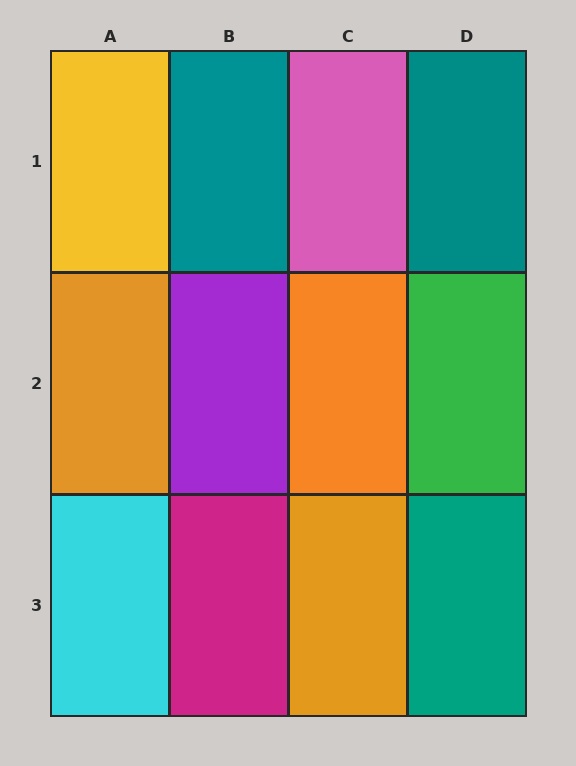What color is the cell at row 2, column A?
Orange.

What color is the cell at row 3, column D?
Teal.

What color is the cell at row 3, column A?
Cyan.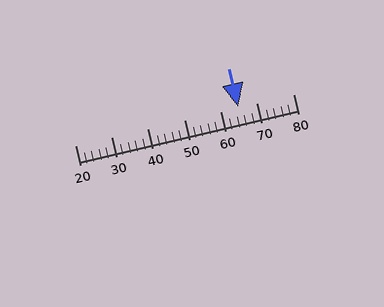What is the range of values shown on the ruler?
The ruler shows values from 20 to 80.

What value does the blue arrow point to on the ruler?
The blue arrow points to approximately 65.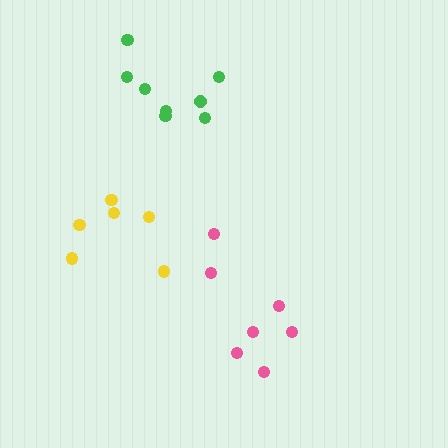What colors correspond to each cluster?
The clusters are colored: pink, green, yellow.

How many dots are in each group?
Group 1: 7 dots, Group 2: 8 dots, Group 3: 6 dots (21 total).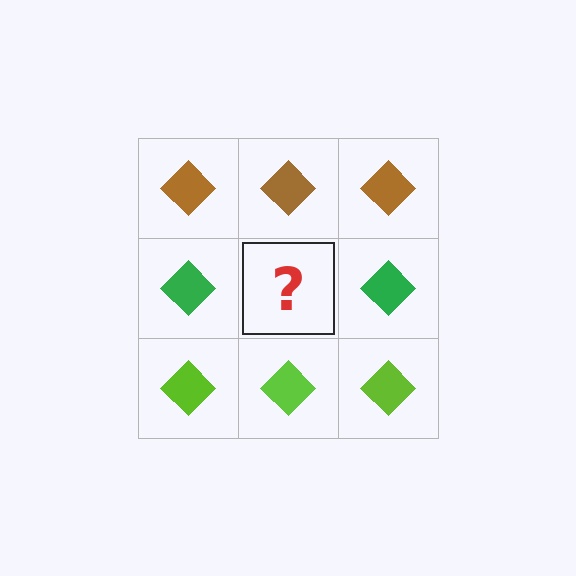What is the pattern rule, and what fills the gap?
The rule is that each row has a consistent color. The gap should be filled with a green diamond.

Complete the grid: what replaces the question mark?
The question mark should be replaced with a green diamond.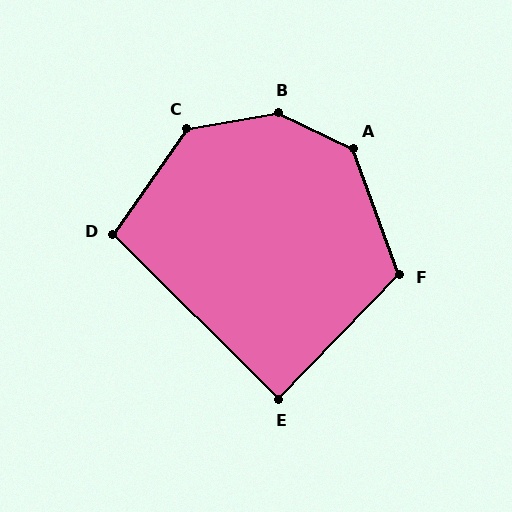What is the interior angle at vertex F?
Approximately 116 degrees (obtuse).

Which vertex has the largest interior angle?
B, at approximately 145 degrees.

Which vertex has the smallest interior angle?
E, at approximately 90 degrees.